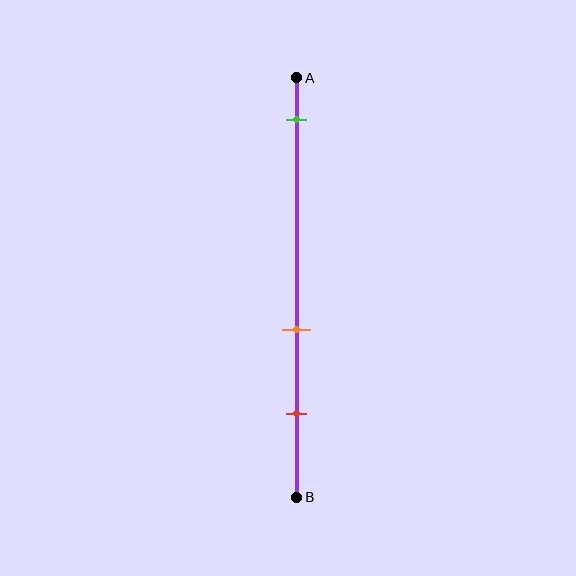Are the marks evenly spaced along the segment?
No, the marks are not evenly spaced.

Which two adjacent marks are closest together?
The orange and red marks are the closest adjacent pair.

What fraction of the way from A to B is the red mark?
The red mark is approximately 80% (0.8) of the way from A to B.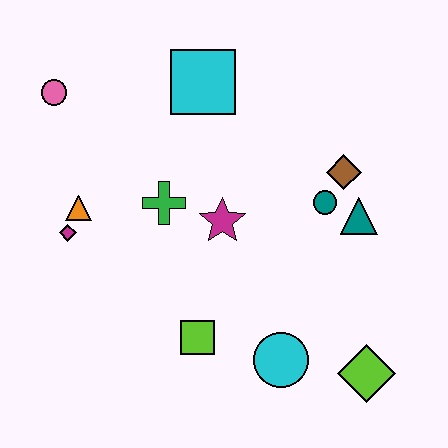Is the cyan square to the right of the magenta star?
No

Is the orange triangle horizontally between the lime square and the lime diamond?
No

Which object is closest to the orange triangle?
The magenta diamond is closest to the orange triangle.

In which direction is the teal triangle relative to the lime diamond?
The teal triangle is above the lime diamond.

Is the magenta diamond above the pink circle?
No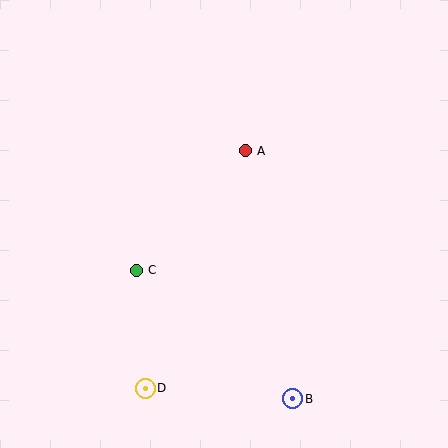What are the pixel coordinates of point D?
Point D is at (145, 388).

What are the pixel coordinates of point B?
Point B is at (293, 399).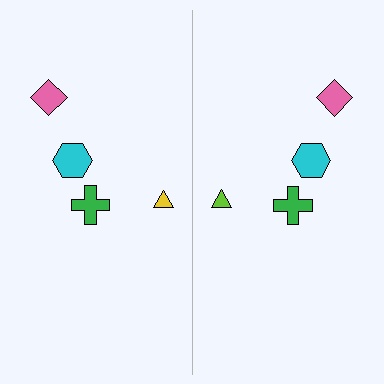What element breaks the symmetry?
The lime triangle on the right side breaks the symmetry — its mirror counterpart is yellow.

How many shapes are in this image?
There are 8 shapes in this image.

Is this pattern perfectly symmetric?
No, the pattern is not perfectly symmetric. The lime triangle on the right side breaks the symmetry — its mirror counterpart is yellow.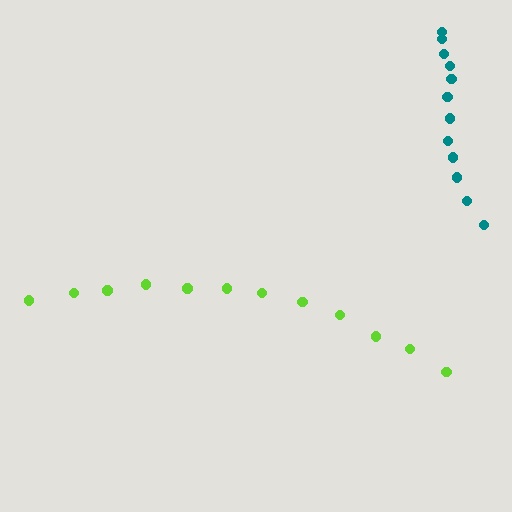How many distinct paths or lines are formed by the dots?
There are 2 distinct paths.